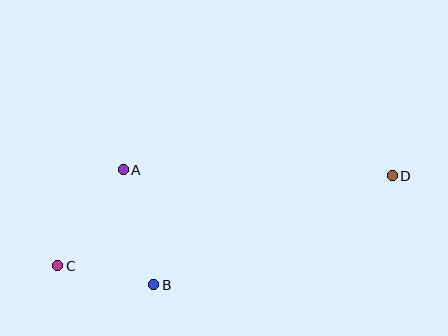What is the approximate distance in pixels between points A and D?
The distance between A and D is approximately 269 pixels.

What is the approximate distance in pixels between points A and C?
The distance between A and C is approximately 116 pixels.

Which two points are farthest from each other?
Points C and D are farthest from each other.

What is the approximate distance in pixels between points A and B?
The distance between A and B is approximately 119 pixels.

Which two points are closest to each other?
Points B and C are closest to each other.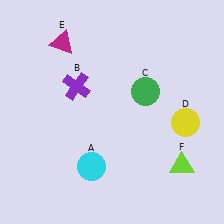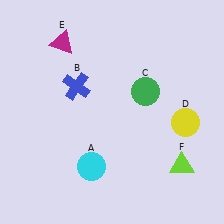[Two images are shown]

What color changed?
The cross (B) changed from purple in Image 1 to blue in Image 2.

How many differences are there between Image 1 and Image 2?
There is 1 difference between the two images.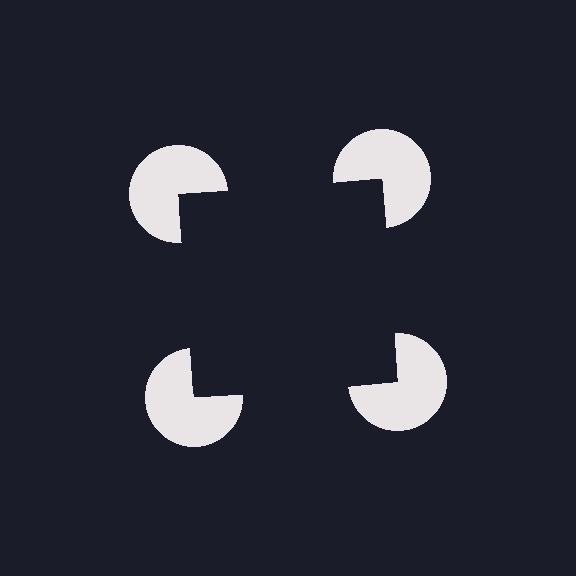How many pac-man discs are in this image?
There are 4 — one at each vertex of the illusory square.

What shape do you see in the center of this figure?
An illusory square — its edges are inferred from the aligned wedge cuts in the pac-man discs, not physically drawn.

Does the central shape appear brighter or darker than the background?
It typically appears slightly darker than the background, even though no actual brightness change is drawn.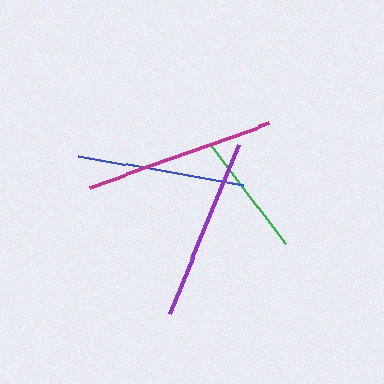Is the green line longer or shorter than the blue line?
The blue line is longer than the green line.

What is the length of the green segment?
The green segment is approximately 126 pixels long.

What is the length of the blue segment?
The blue segment is approximately 168 pixels long.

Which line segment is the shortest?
The green line is the shortest at approximately 126 pixels.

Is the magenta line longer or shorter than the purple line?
The magenta line is longer than the purple line.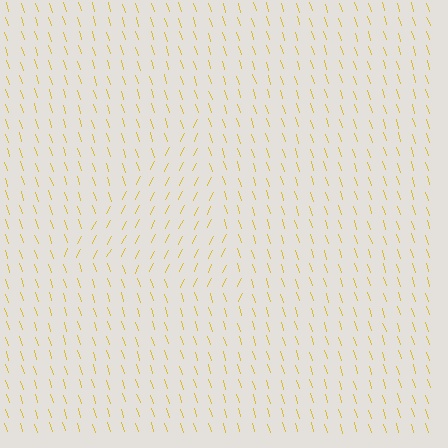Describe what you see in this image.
The image is filled with small yellow line segments. A triangle region in the image has lines oriented differently from the surrounding lines, creating a visible texture boundary.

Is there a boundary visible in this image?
Yes, there is a texture boundary formed by a change in line orientation.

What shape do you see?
I see a triangle.